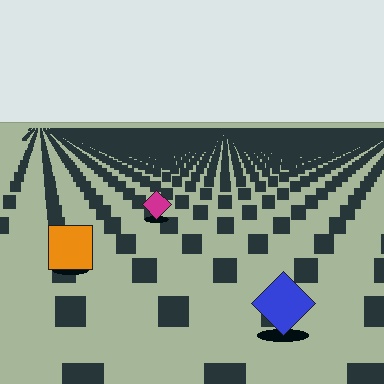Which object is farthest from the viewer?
The magenta diamond is farthest from the viewer. It appears smaller and the ground texture around it is denser.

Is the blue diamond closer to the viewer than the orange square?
Yes. The blue diamond is closer — you can tell from the texture gradient: the ground texture is coarser near it.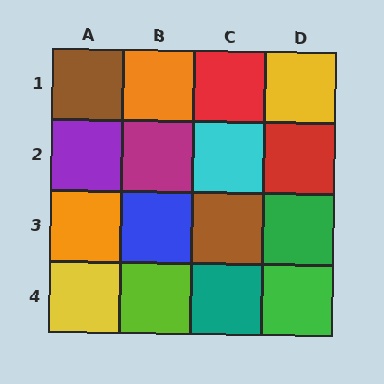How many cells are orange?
2 cells are orange.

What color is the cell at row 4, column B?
Lime.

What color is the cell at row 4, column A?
Yellow.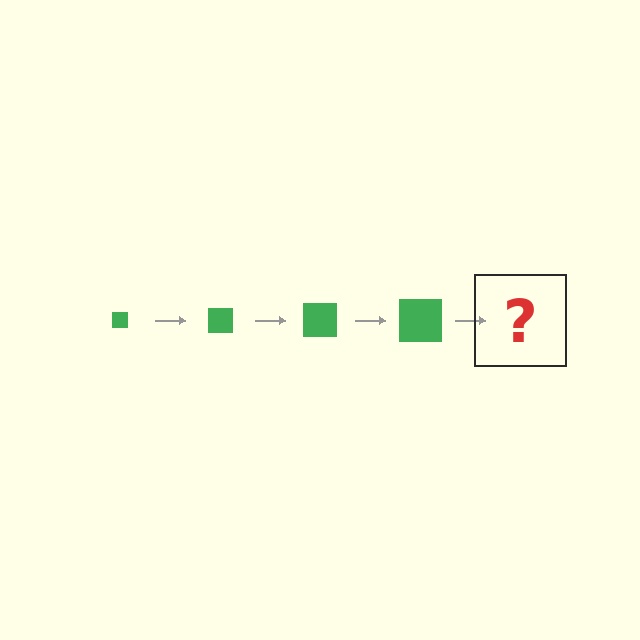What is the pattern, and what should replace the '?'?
The pattern is that the square gets progressively larger each step. The '?' should be a green square, larger than the previous one.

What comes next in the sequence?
The next element should be a green square, larger than the previous one.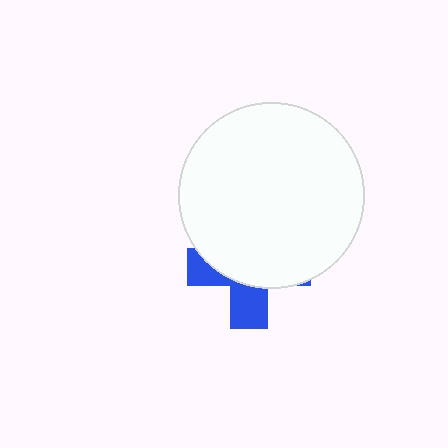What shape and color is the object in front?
The object in front is a white circle.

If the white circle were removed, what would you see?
You would see the complete blue cross.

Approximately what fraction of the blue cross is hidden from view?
Roughly 67% of the blue cross is hidden behind the white circle.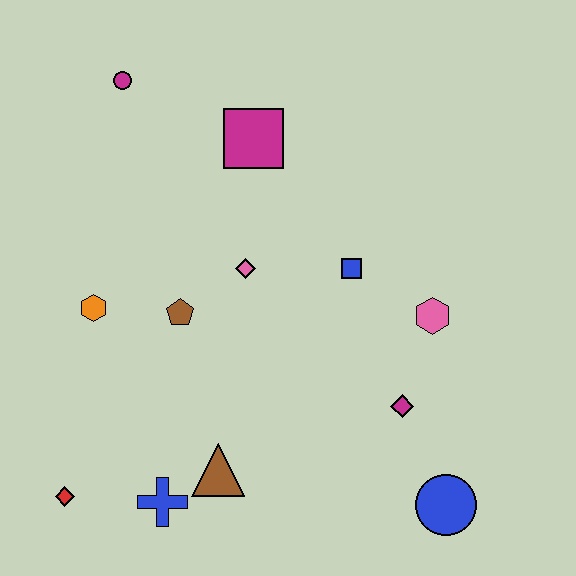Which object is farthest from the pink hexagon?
The red diamond is farthest from the pink hexagon.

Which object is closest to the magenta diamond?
The pink hexagon is closest to the magenta diamond.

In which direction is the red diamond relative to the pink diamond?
The red diamond is below the pink diamond.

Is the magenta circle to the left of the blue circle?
Yes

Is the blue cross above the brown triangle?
No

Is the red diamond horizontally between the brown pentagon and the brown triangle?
No